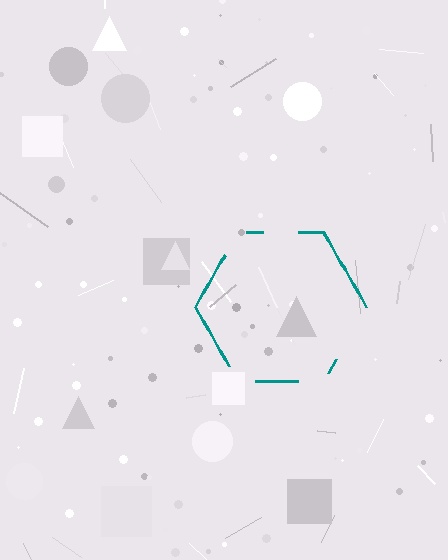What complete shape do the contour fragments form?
The contour fragments form a hexagon.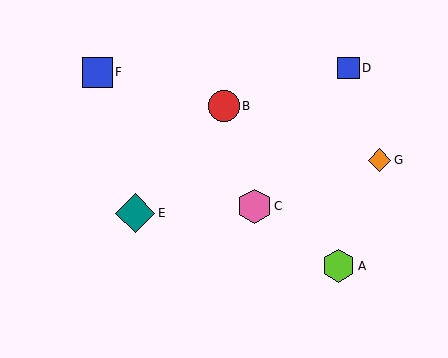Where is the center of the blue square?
The center of the blue square is at (98, 72).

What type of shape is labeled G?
Shape G is an orange diamond.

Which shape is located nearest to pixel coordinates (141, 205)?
The teal diamond (labeled E) at (135, 213) is nearest to that location.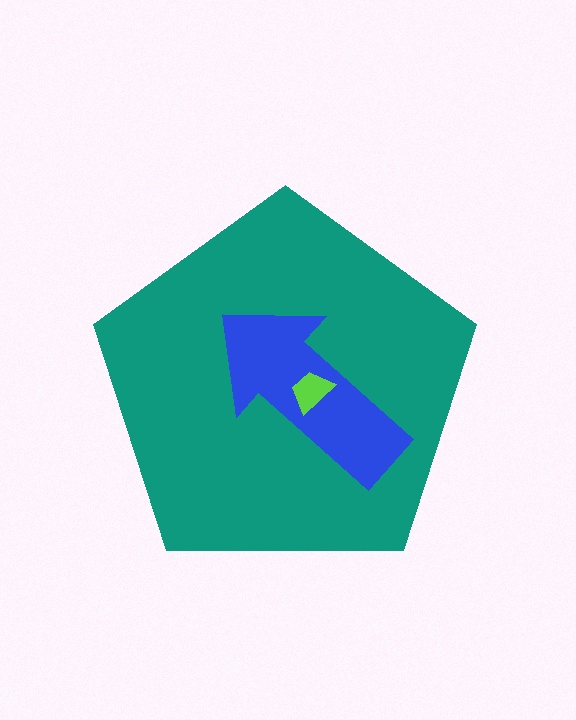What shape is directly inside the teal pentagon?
The blue arrow.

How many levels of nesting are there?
3.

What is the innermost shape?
The lime trapezoid.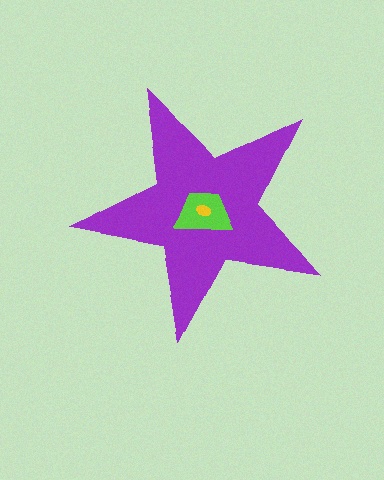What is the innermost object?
The yellow ellipse.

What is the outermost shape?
The purple star.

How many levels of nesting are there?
3.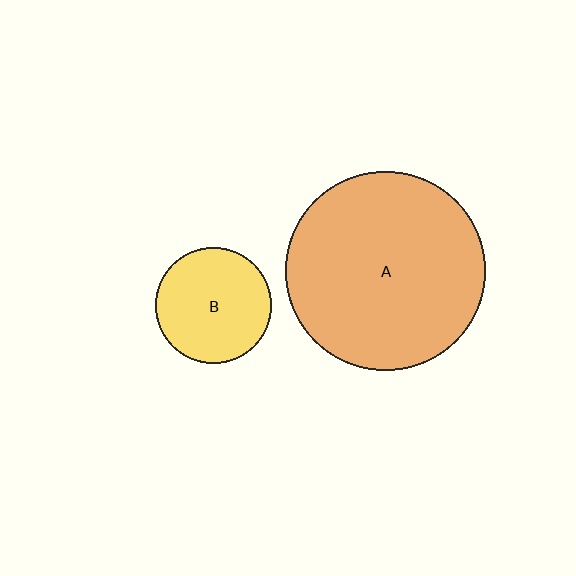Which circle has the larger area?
Circle A (orange).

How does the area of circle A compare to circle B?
Approximately 2.9 times.